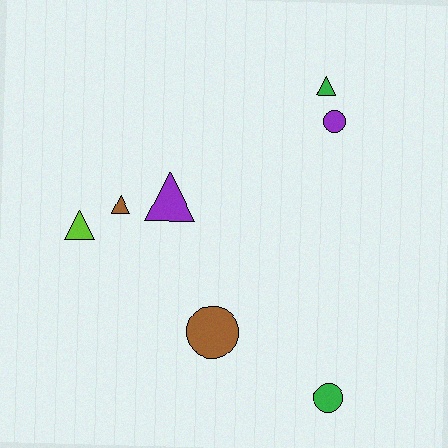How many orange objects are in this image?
There are no orange objects.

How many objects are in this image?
There are 7 objects.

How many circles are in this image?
There are 3 circles.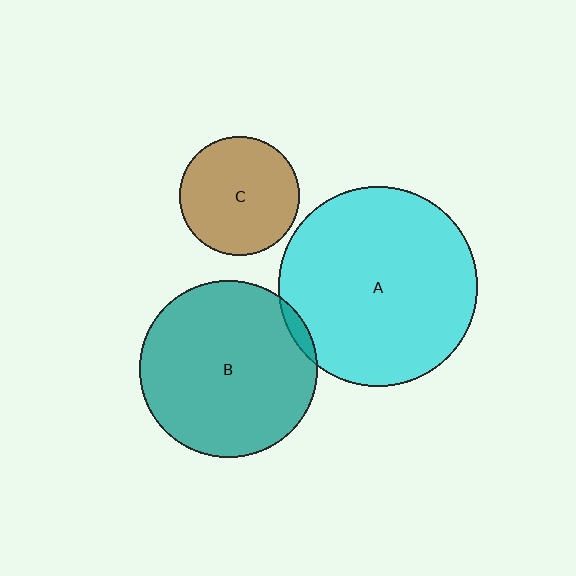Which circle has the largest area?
Circle A (cyan).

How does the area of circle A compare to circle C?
Approximately 2.8 times.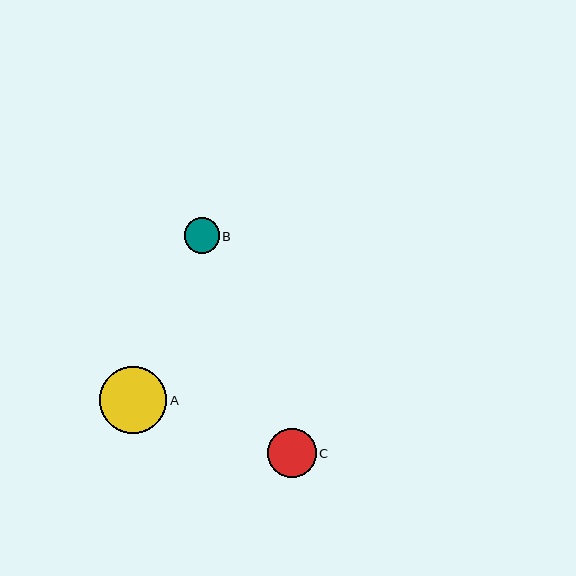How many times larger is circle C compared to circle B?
Circle C is approximately 1.4 times the size of circle B.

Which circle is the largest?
Circle A is the largest with a size of approximately 67 pixels.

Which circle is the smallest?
Circle B is the smallest with a size of approximately 35 pixels.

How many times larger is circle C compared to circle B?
Circle C is approximately 1.4 times the size of circle B.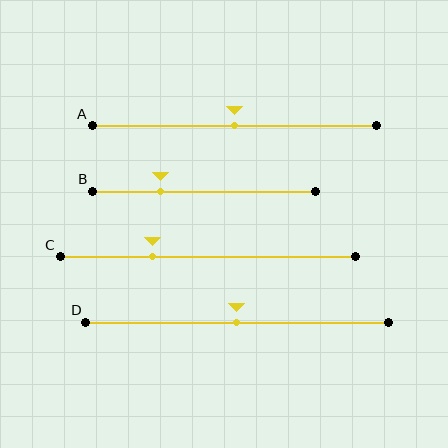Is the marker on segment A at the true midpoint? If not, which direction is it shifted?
Yes, the marker on segment A is at the true midpoint.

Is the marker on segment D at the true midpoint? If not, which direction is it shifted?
Yes, the marker on segment D is at the true midpoint.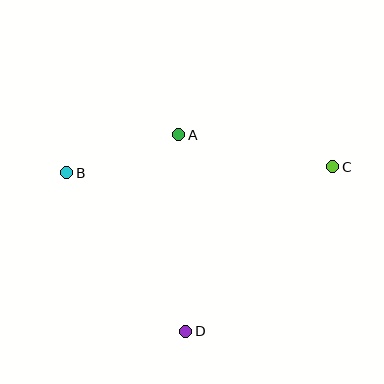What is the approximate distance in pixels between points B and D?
The distance between B and D is approximately 198 pixels.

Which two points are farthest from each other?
Points B and C are farthest from each other.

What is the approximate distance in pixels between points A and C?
The distance between A and C is approximately 158 pixels.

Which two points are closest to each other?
Points A and B are closest to each other.